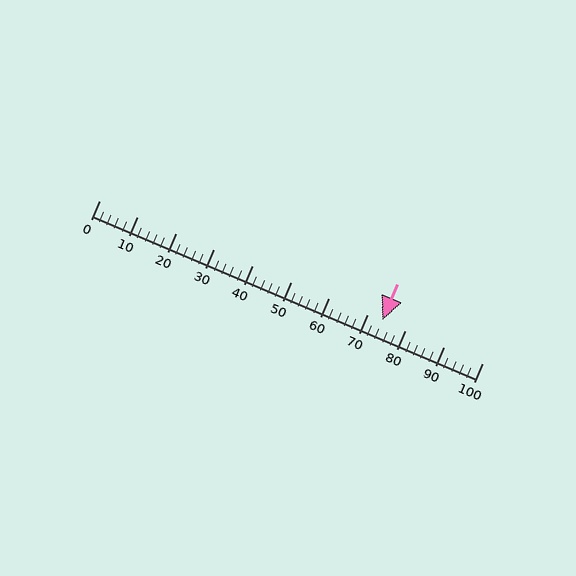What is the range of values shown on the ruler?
The ruler shows values from 0 to 100.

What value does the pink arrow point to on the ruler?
The pink arrow points to approximately 74.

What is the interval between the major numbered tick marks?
The major tick marks are spaced 10 units apart.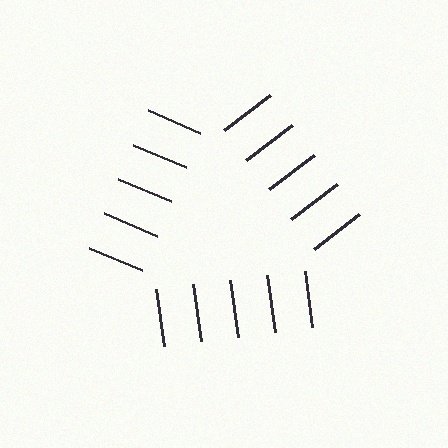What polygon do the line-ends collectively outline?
An illusory triangle — the line segments terminate on its edges but no continuous stroke is drawn.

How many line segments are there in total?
15 — 5 along each of the 3 edges.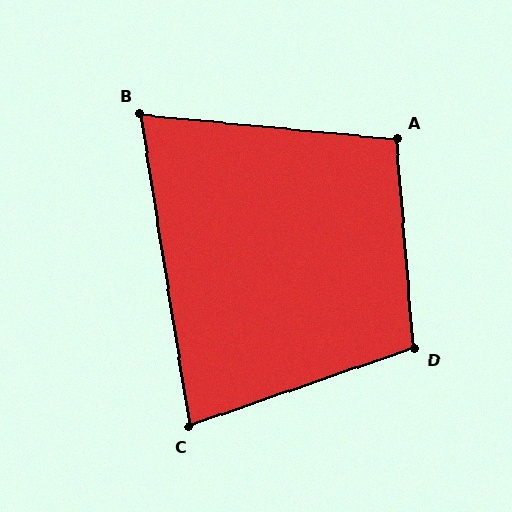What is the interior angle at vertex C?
Approximately 80 degrees (acute).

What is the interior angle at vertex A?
Approximately 100 degrees (obtuse).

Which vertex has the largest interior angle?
D, at approximately 104 degrees.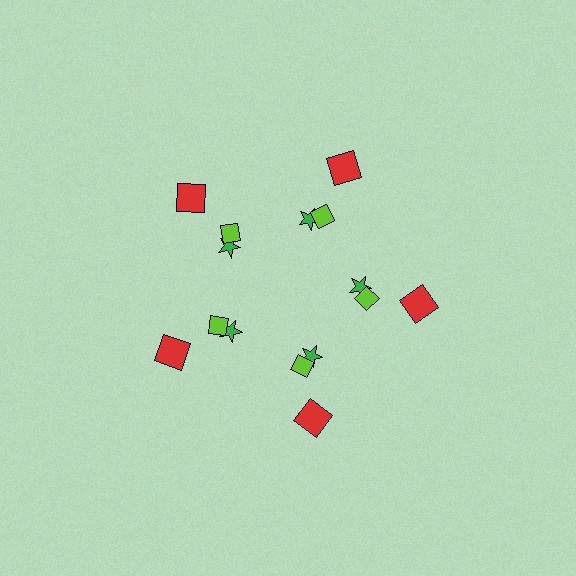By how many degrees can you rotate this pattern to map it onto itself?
The pattern maps onto itself every 72 degrees of rotation.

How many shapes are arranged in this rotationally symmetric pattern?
There are 15 shapes, arranged in 5 groups of 3.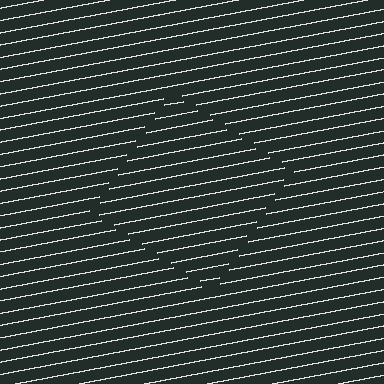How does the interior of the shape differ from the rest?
The interior of the shape contains the same grating, shifted by half a period — the contour is defined by the phase discontinuity where line-ends from the inner and outer gratings abut.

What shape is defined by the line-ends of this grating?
An illusory square. The interior of the shape contains the same grating, shifted by half a period — the contour is defined by the phase discontinuity where line-ends from the inner and outer gratings abut.